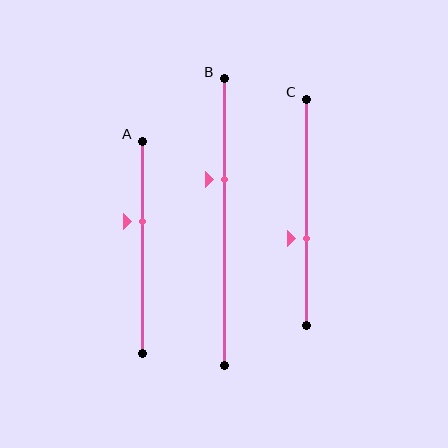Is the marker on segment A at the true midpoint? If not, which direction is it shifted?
No, the marker on segment A is shifted upward by about 12% of the segment length.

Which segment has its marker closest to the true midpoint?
Segment C has its marker closest to the true midpoint.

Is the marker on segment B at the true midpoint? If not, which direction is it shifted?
No, the marker on segment B is shifted upward by about 15% of the segment length.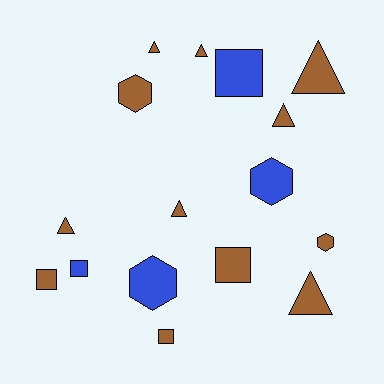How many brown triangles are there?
There are 7 brown triangles.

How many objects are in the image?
There are 16 objects.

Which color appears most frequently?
Brown, with 12 objects.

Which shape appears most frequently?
Triangle, with 7 objects.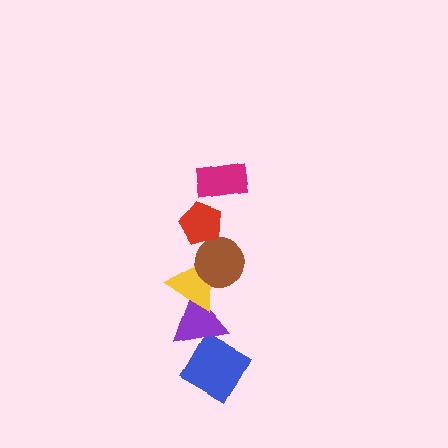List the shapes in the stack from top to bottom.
From top to bottom: the magenta rectangle, the red pentagon, the brown circle, the yellow triangle, the purple triangle, the blue diamond.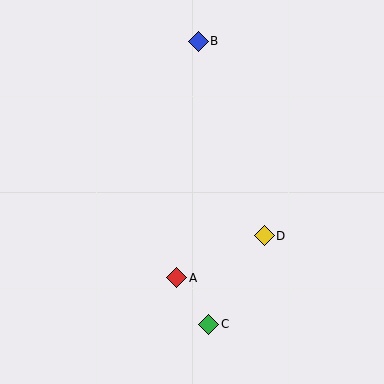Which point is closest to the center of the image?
Point D at (264, 236) is closest to the center.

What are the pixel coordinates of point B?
Point B is at (198, 41).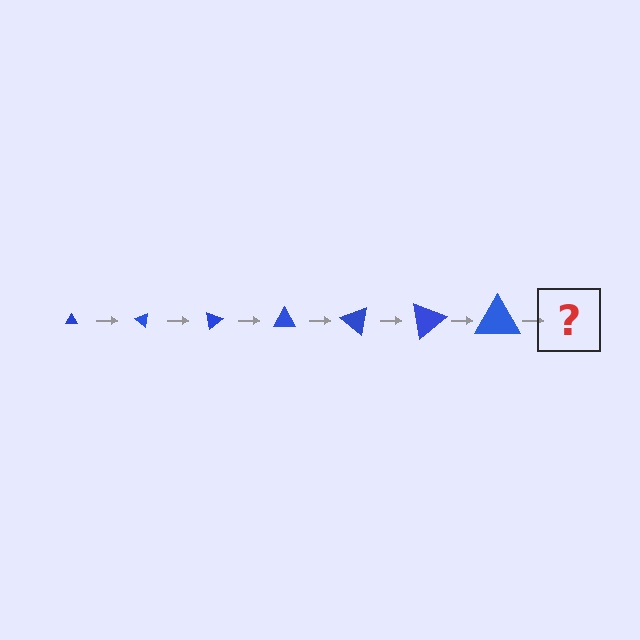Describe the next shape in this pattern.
It should be a triangle, larger than the previous one and rotated 280 degrees from the start.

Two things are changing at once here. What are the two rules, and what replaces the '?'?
The two rules are that the triangle grows larger each step and it rotates 40 degrees each step. The '?' should be a triangle, larger than the previous one and rotated 280 degrees from the start.